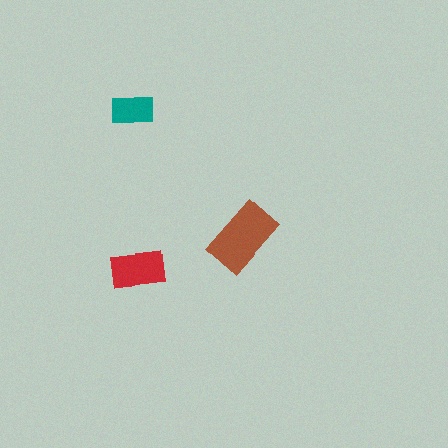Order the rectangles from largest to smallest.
the brown one, the red one, the teal one.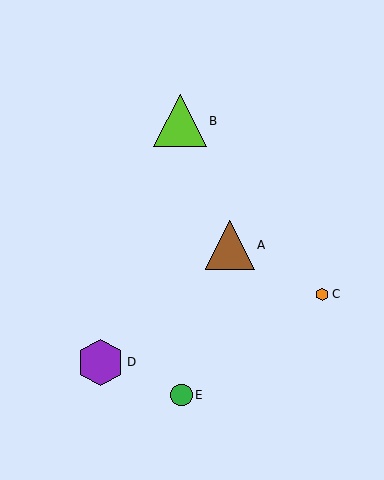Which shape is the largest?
The lime triangle (labeled B) is the largest.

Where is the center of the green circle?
The center of the green circle is at (181, 395).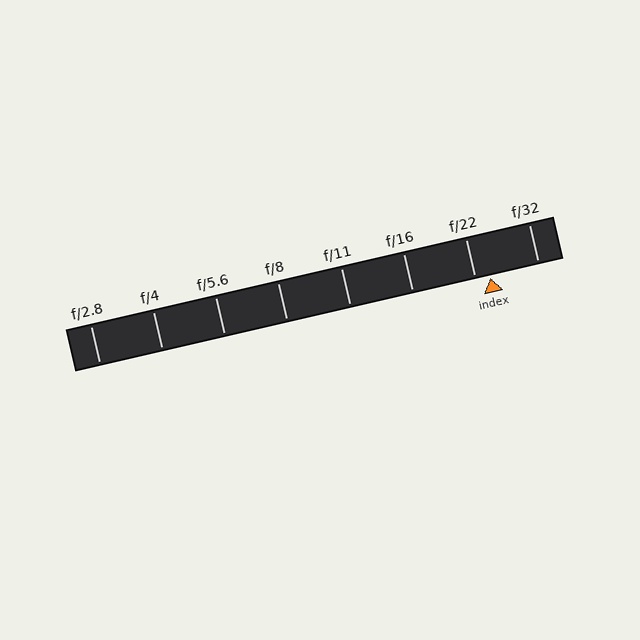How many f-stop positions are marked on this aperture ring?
There are 8 f-stop positions marked.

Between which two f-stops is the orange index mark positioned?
The index mark is between f/22 and f/32.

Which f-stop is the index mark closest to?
The index mark is closest to f/22.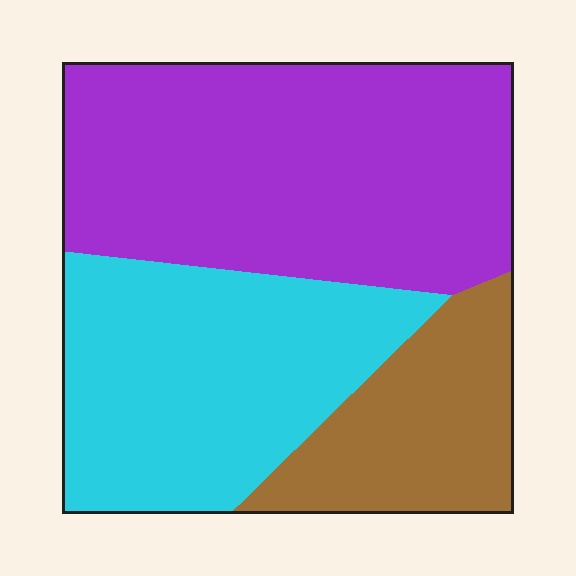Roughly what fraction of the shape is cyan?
Cyan takes up about one third (1/3) of the shape.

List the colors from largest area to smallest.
From largest to smallest: purple, cyan, brown.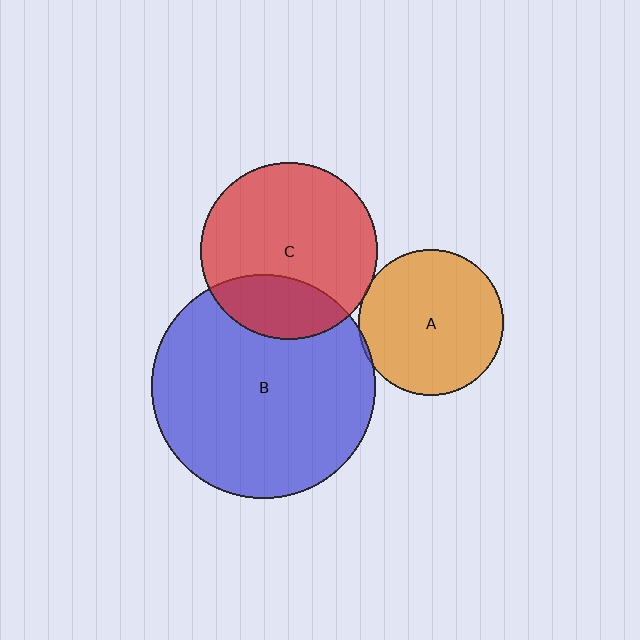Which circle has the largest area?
Circle B (blue).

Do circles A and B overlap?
Yes.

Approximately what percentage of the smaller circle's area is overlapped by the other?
Approximately 5%.